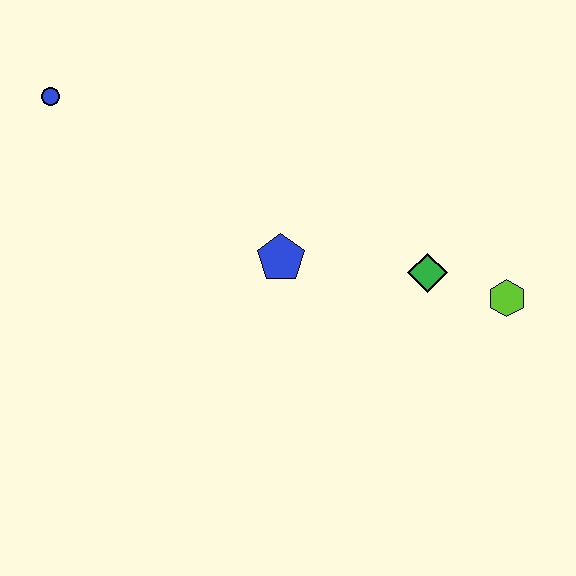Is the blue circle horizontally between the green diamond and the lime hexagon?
No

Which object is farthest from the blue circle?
The lime hexagon is farthest from the blue circle.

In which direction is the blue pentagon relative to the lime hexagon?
The blue pentagon is to the left of the lime hexagon.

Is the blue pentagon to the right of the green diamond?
No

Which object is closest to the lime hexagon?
The green diamond is closest to the lime hexagon.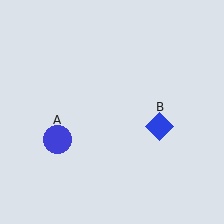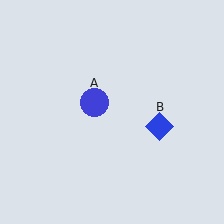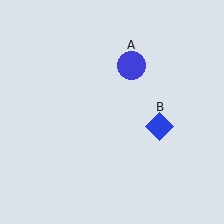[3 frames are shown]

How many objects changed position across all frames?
1 object changed position: blue circle (object A).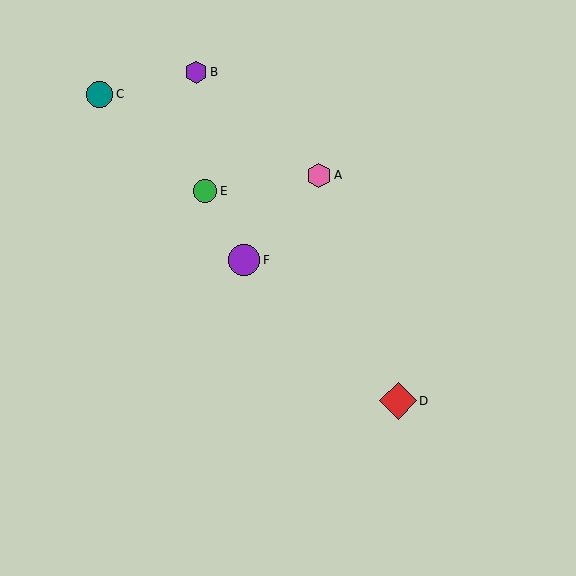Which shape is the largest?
The red diamond (labeled D) is the largest.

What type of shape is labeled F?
Shape F is a purple circle.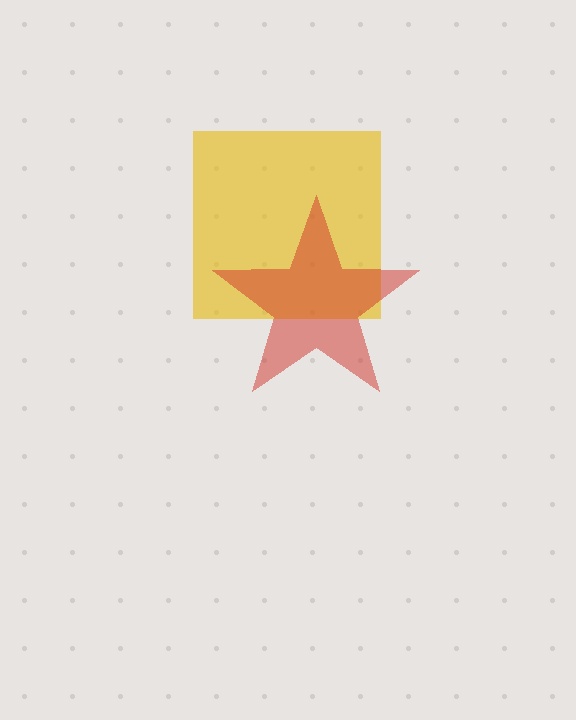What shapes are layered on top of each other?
The layered shapes are: a yellow square, a red star.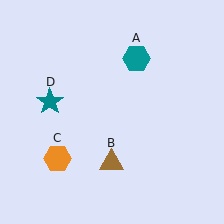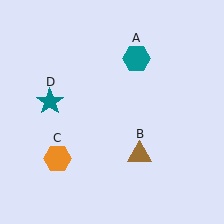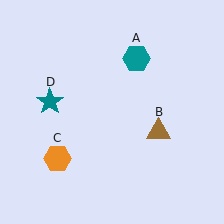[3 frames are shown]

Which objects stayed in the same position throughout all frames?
Teal hexagon (object A) and orange hexagon (object C) and teal star (object D) remained stationary.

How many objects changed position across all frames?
1 object changed position: brown triangle (object B).